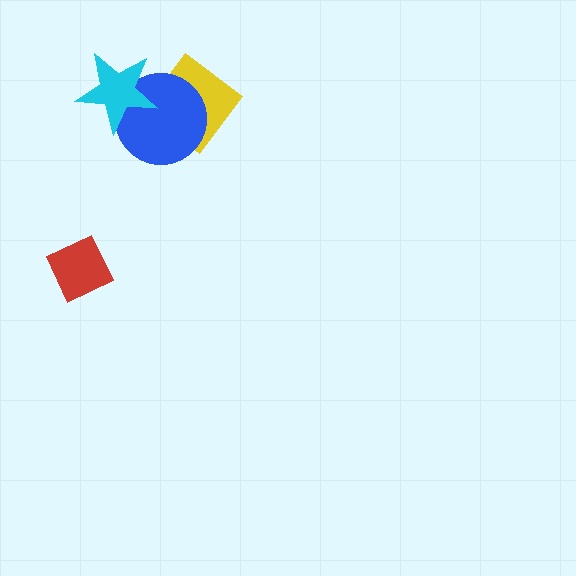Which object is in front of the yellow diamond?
The blue circle is in front of the yellow diamond.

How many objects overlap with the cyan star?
1 object overlaps with the cyan star.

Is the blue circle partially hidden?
Yes, it is partially covered by another shape.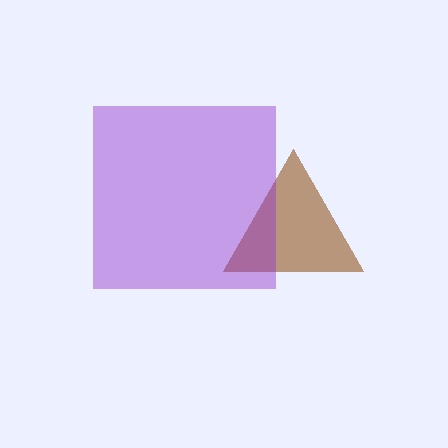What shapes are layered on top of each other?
The layered shapes are: a brown triangle, a purple square.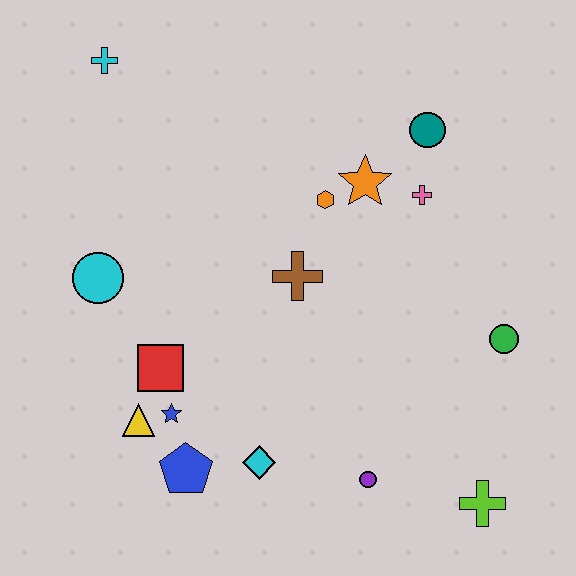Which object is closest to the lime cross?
The purple circle is closest to the lime cross.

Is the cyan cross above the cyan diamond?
Yes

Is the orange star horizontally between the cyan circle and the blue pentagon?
No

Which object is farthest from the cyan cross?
The lime cross is farthest from the cyan cross.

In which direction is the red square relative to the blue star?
The red square is above the blue star.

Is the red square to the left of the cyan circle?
No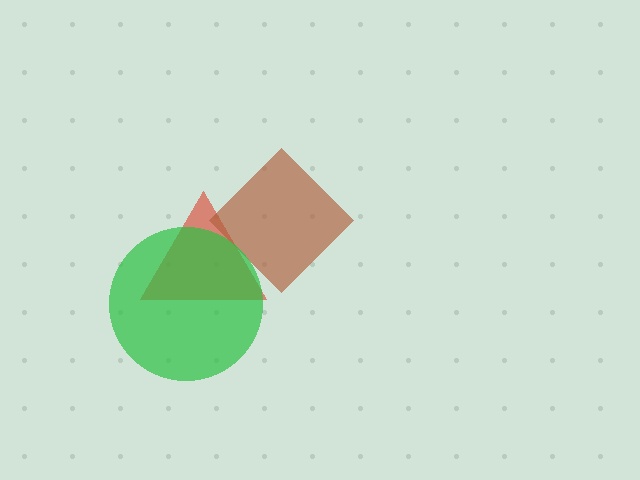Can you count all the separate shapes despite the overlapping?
Yes, there are 3 separate shapes.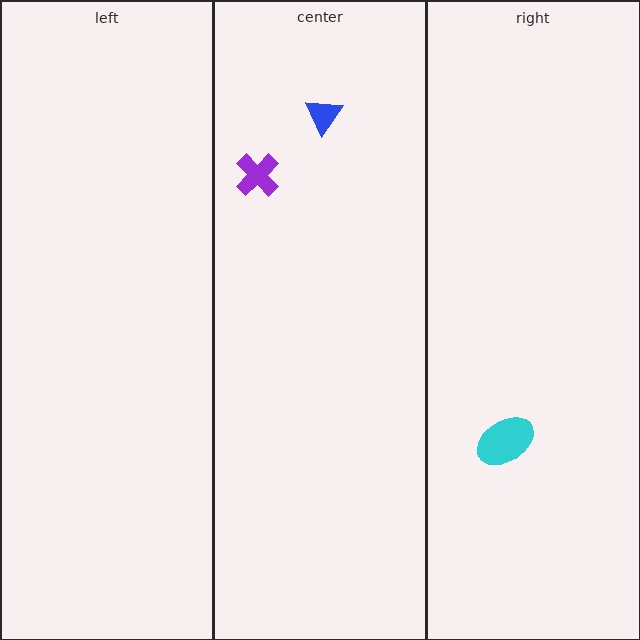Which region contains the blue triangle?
The center region.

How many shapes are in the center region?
2.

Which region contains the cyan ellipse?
The right region.